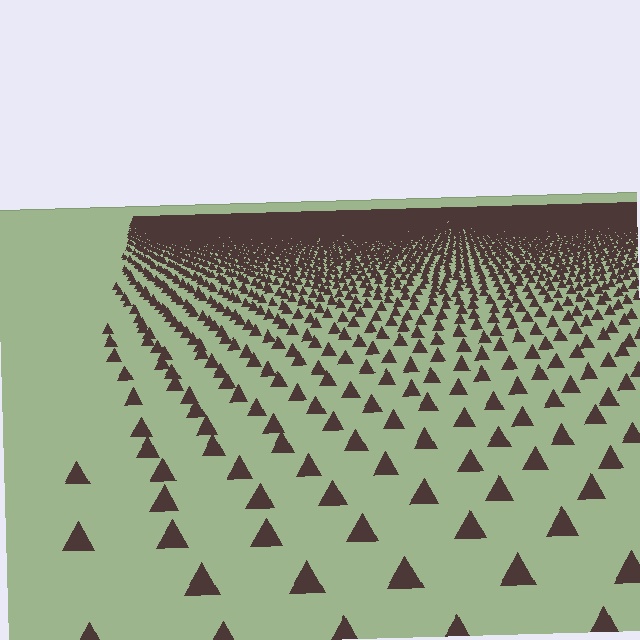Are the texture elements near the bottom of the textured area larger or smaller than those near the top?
Larger. Near the bottom, elements are closer to the viewer and appear at a bigger on-screen size.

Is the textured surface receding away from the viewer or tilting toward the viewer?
The surface is receding away from the viewer. Texture elements get smaller and denser toward the top.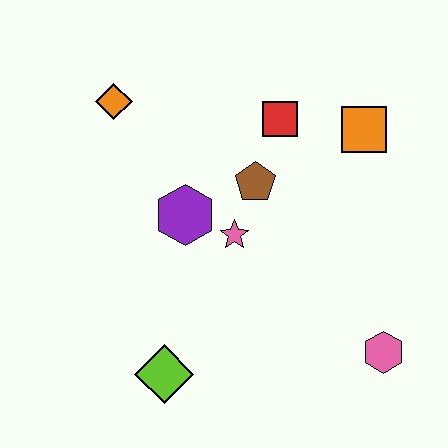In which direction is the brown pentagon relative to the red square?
The brown pentagon is below the red square.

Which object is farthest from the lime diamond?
The orange square is farthest from the lime diamond.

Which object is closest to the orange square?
The red square is closest to the orange square.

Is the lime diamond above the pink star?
No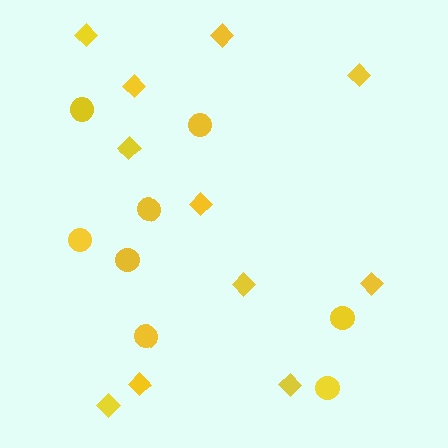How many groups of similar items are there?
There are 2 groups: one group of diamonds (11) and one group of circles (8).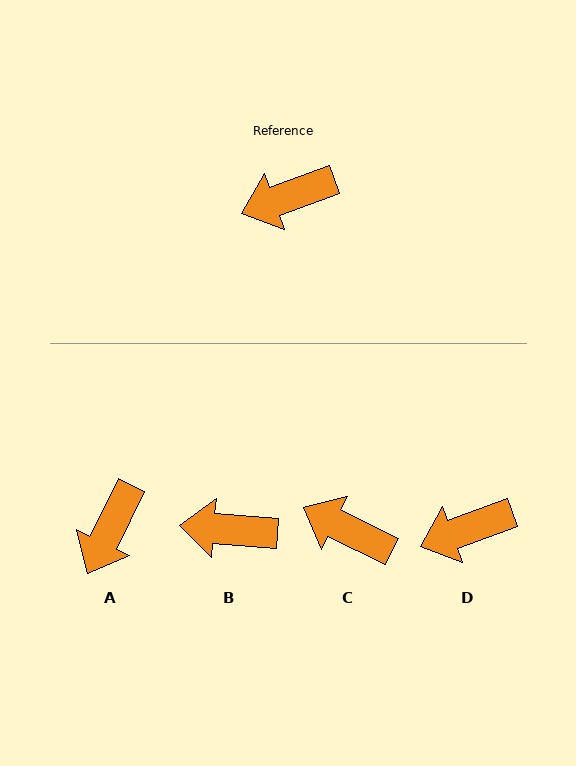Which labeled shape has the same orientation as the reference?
D.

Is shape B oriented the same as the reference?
No, it is off by about 24 degrees.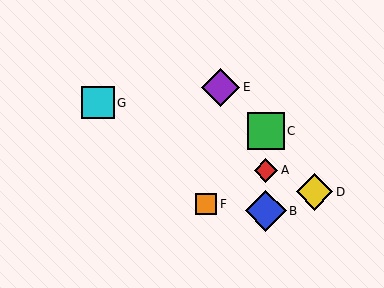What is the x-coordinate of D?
Object D is at x≈315.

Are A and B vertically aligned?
Yes, both are at x≈266.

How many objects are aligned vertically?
3 objects (A, B, C) are aligned vertically.